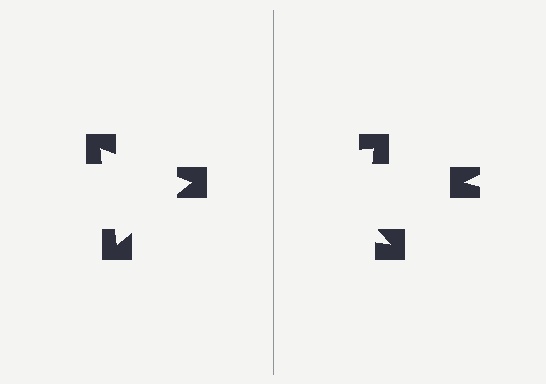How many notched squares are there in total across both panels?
6 — 3 on each side.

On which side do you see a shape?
An illusory triangle appears on the left side. On the right side the wedge cuts are rotated, so no coherent shape forms.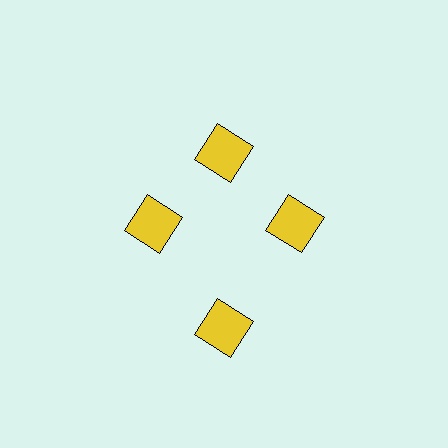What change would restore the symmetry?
The symmetry would be restored by moving it inward, back onto the ring so that all 4 squares sit at equal angles and equal distance from the center.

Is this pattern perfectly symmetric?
No. The 4 yellow squares are arranged in a ring, but one element near the 6 o'clock position is pushed outward from the center, breaking the 4-fold rotational symmetry.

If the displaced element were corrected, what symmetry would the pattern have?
It would have 4-fold rotational symmetry — the pattern would map onto itself every 90 degrees.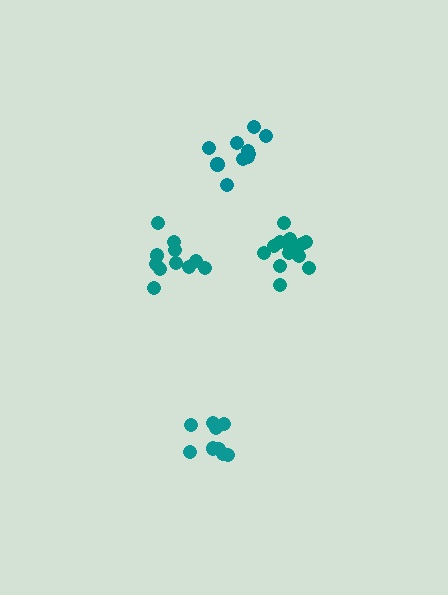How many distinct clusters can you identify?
There are 4 distinct clusters.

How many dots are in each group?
Group 1: 11 dots, Group 2: 9 dots, Group 3: 13 dots, Group 4: 10 dots (43 total).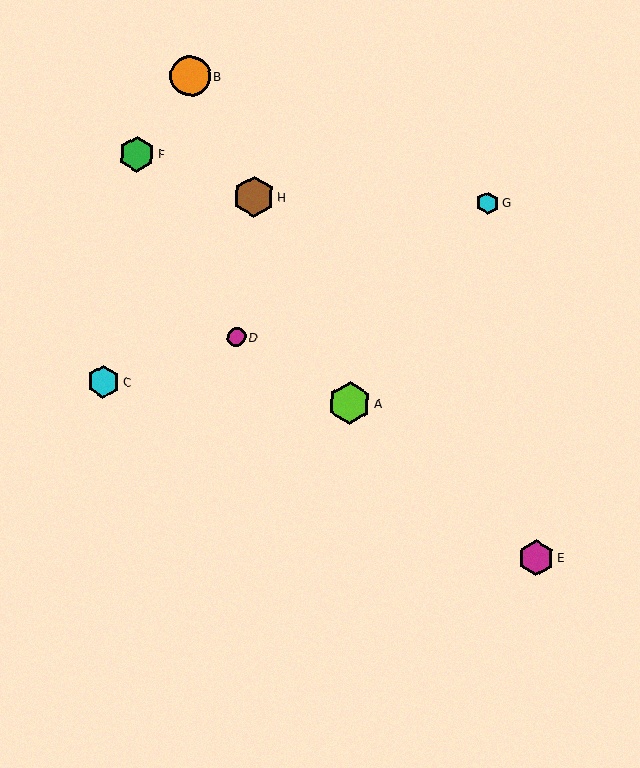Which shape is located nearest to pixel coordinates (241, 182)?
The brown hexagon (labeled H) at (254, 197) is nearest to that location.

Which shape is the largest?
The lime hexagon (labeled A) is the largest.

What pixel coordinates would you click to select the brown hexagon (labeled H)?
Click at (254, 197) to select the brown hexagon H.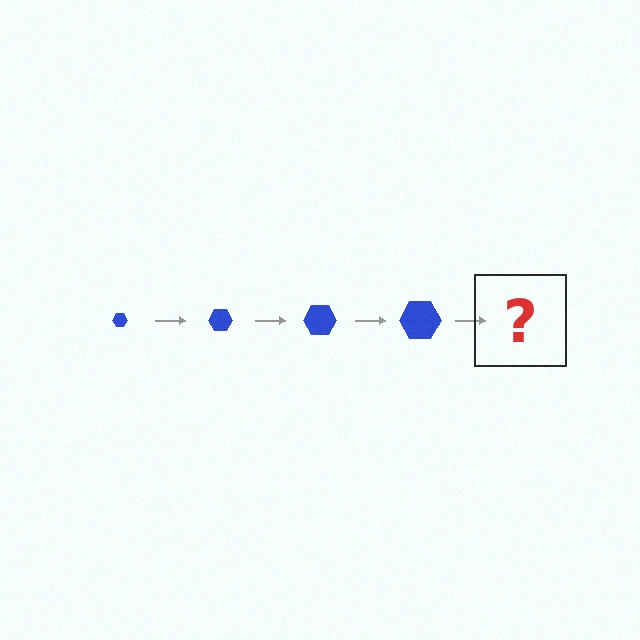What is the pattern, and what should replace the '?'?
The pattern is that the hexagon gets progressively larger each step. The '?' should be a blue hexagon, larger than the previous one.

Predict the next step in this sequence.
The next step is a blue hexagon, larger than the previous one.